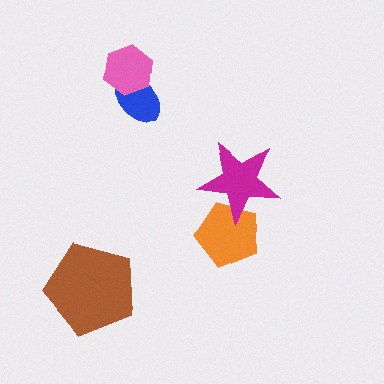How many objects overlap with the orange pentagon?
1 object overlaps with the orange pentagon.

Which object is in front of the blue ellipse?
The pink hexagon is in front of the blue ellipse.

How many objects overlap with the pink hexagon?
1 object overlaps with the pink hexagon.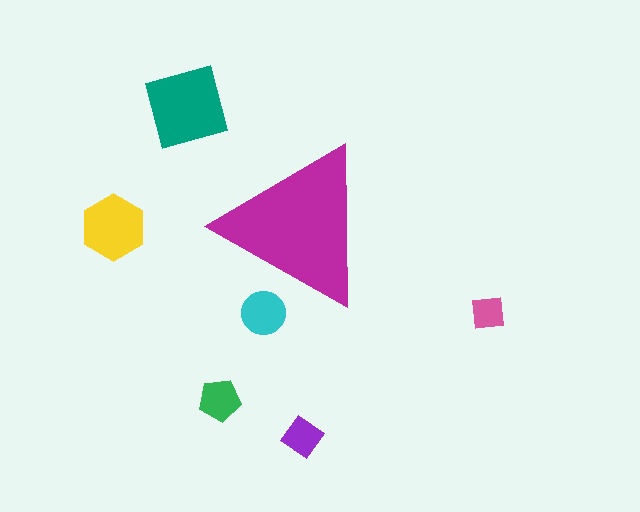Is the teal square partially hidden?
No, the teal square is fully visible.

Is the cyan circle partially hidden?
Yes, the cyan circle is partially hidden behind the magenta triangle.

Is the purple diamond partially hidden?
No, the purple diamond is fully visible.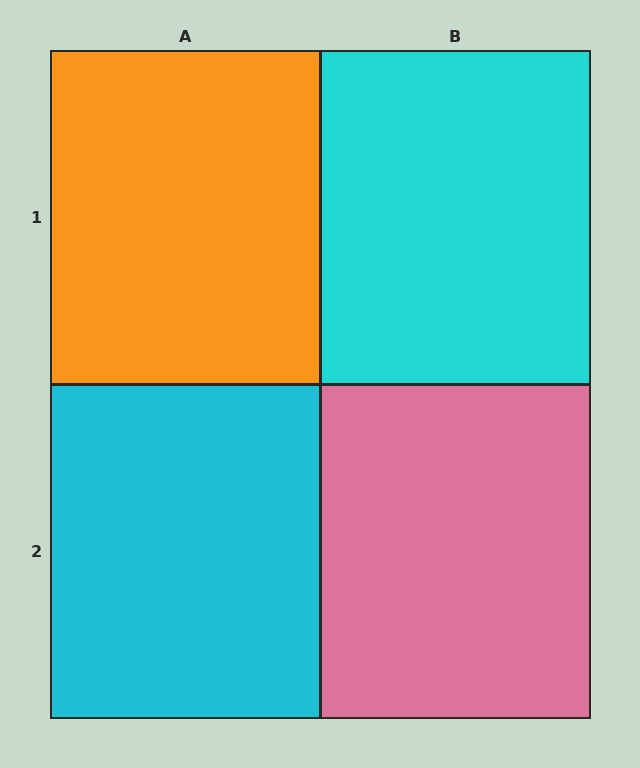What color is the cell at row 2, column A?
Cyan.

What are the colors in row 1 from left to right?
Orange, cyan.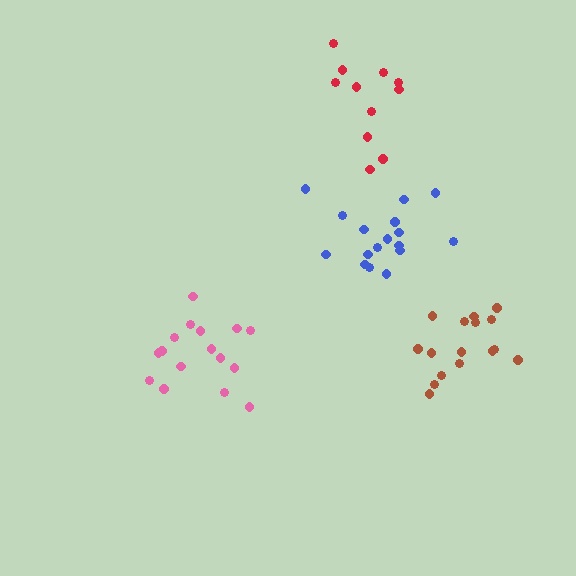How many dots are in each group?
Group 1: 16 dots, Group 2: 17 dots, Group 3: 16 dots, Group 4: 11 dots (60 total).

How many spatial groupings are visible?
There are 4 spatial groupings.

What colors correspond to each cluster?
The clusters are colored: brown, blue, pink, red.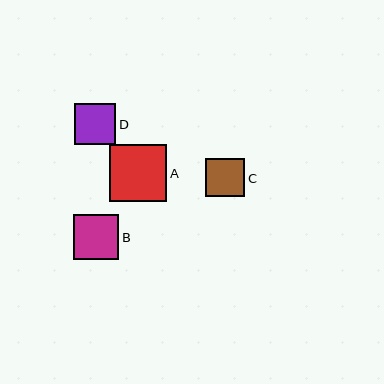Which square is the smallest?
Square C is the smallest with a size of approximately 39 pixels.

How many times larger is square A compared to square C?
Square A is approximately 1.5 times the size of square C.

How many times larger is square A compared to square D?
Square A is approximately 1.4 times the size of square D.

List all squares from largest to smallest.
From largest to smallest: A, B, D, C.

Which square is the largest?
Square A is the largest with a size of approximately 57 pixels.